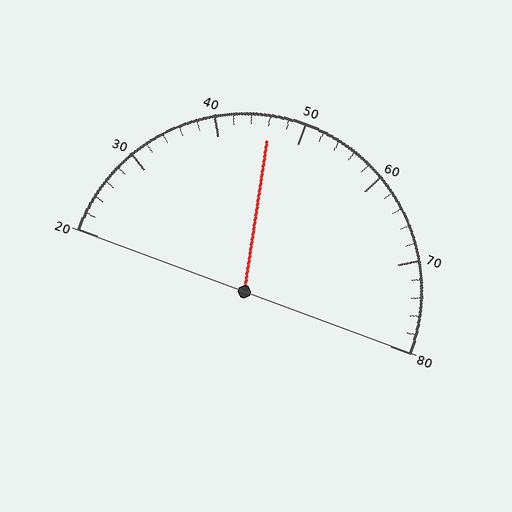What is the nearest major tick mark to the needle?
The nearest major tick mark is 50.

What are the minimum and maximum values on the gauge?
The gauge ranges from 20 to 80.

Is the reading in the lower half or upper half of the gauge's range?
The reading is in the lower half of the range (20 to 80).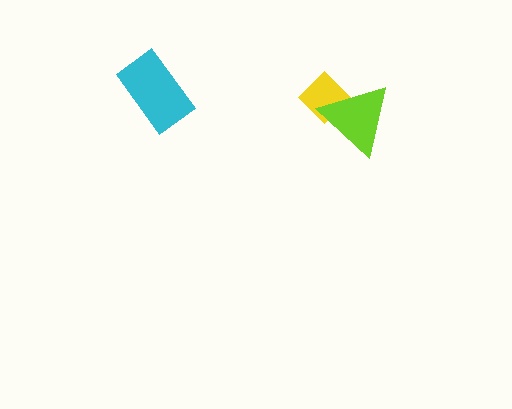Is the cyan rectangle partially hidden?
No, no other shape covers it.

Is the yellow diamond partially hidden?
Yes, it is partially covered by another shape.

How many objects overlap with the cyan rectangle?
0 objects overlap with the cyan rectangle.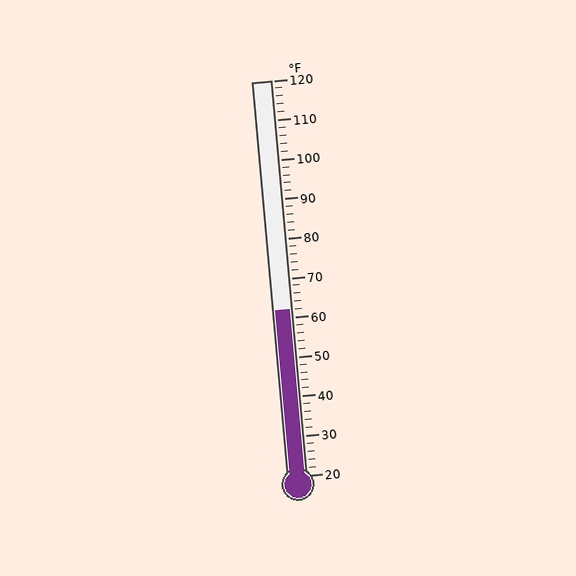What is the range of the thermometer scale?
The thermometer scale ranges from 20°F to 120°F.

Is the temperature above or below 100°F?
The temperature is below 100°F.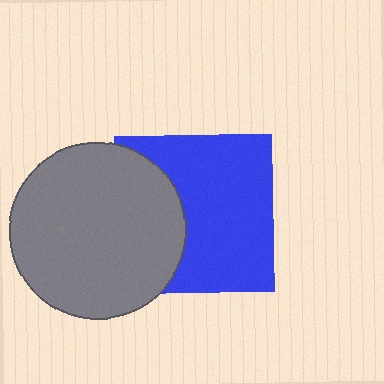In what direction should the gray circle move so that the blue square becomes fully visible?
The gray circle should move left. That is the shortest direction to clear the overlap and leave the blue square fully visible.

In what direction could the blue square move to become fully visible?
The blue square could move right. That would shift it out from behind the gray circle entirely.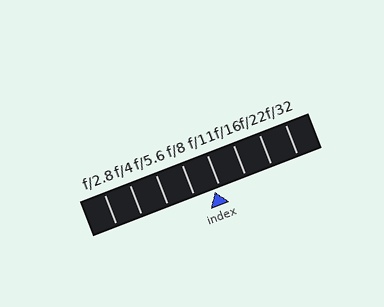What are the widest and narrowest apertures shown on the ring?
The widest aperture shown is f/2.8 and the narrowest is f/32.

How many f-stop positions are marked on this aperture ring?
There are 8 f-stop positions marked.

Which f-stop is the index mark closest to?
The index mark is closest to f/11.